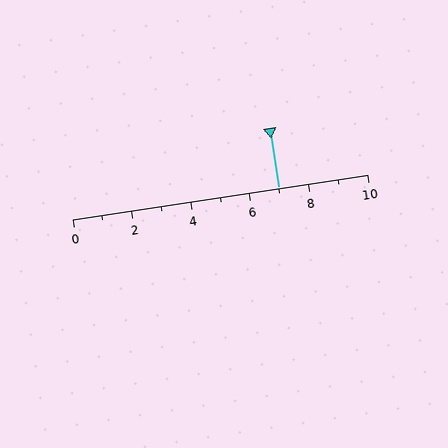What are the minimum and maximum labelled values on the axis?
The axis runs from 0 to 10.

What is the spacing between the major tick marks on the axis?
The major ticks are spaced 2 apart.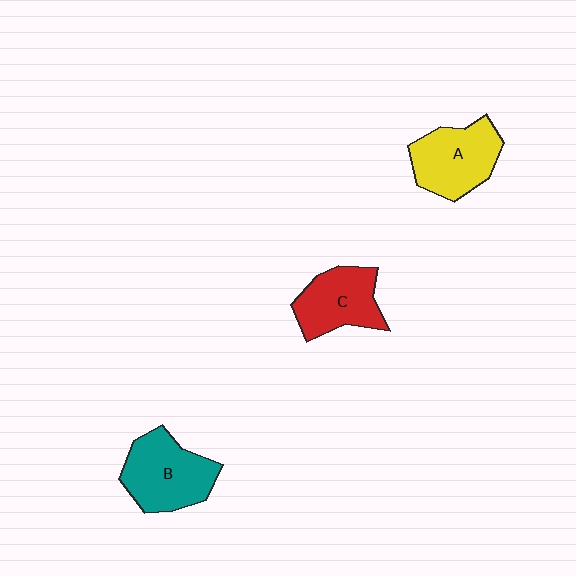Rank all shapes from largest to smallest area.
From largest to smallest: B (teal), A (yellow), C (red).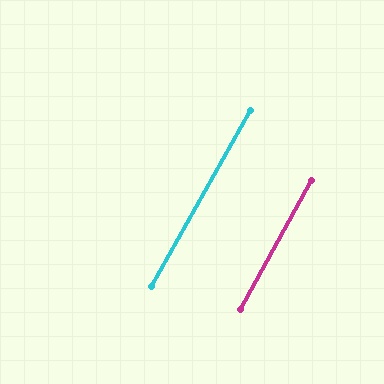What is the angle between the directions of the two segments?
Approximately 0 degrees.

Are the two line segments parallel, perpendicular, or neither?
Parallel — their directions differ by only 0.2°.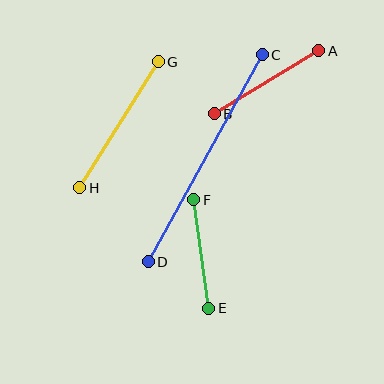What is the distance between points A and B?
The distance is approximately 122 pixels.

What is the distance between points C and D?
The distance is approximately 237 pixels.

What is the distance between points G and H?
The distance is approximately 149 pixels.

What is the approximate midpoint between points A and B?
The midpoint is at approximately (267, 82) pixels.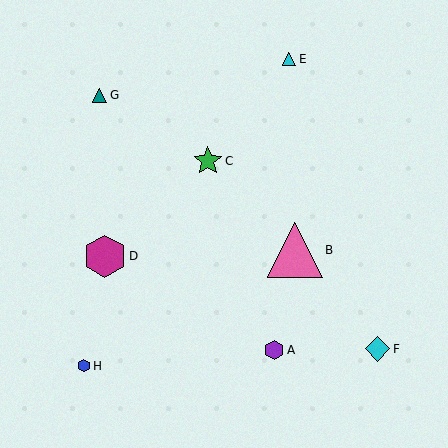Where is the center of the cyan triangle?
The center of the cyan triangle is at (289, 59).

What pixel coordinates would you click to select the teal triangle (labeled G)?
Click at (100, 95) to select the teal triangle G.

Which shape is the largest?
The pink triangle (labeled B) is the largest.